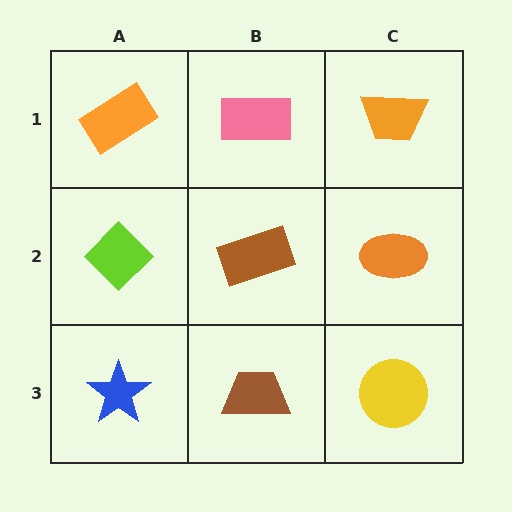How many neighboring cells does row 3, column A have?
2.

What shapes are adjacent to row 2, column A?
An orange rectangle (row 1, column A), a blue star (row 3, column A), a brown rectangle (row 2, column B).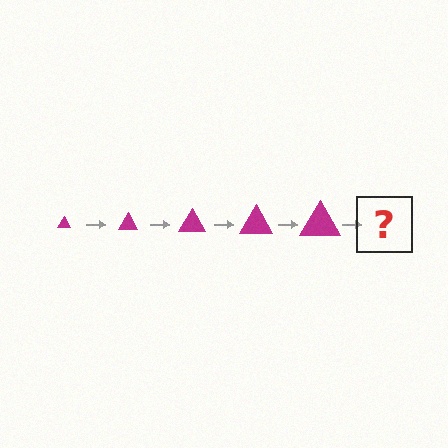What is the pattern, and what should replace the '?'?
The pattern is that the triangle gets progressively larger each step. The '?' should be a magenta triangle, larger than the previous one.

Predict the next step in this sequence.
The next step is a magenta triangle, larger than the previous one.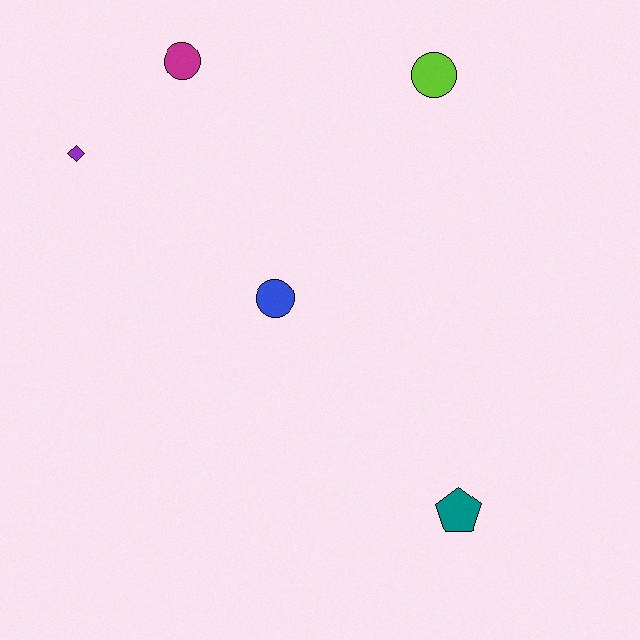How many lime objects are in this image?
There is 1 lime object.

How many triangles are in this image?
There are no triangles.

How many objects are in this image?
There are 5 objects.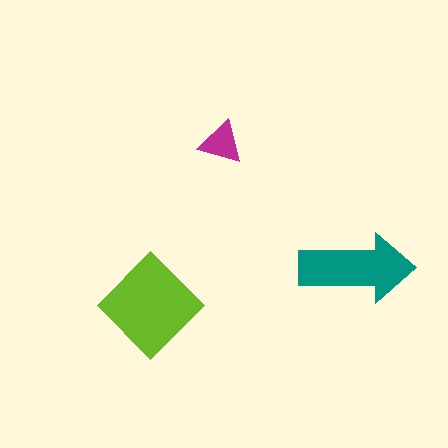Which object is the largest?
The lime diamond.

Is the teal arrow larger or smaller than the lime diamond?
Smaller.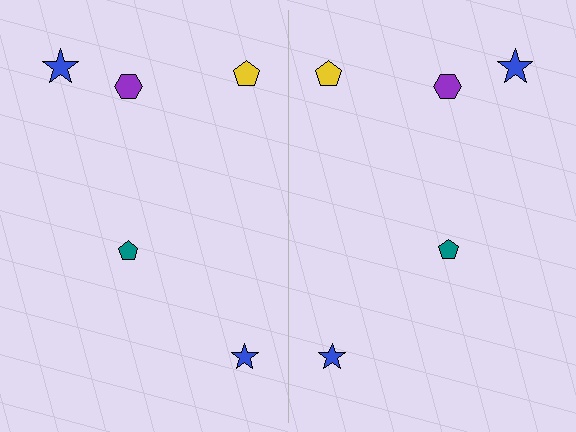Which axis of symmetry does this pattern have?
The pattern has a vertical axis of symmetry running through the center of the image.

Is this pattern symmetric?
Yes, this pattern has bilateral (reflection) symmetry.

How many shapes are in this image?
There are 10 shapes in this image.